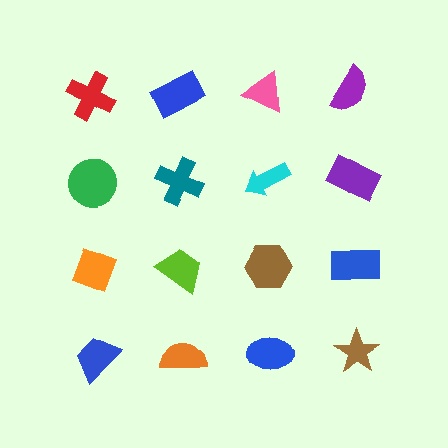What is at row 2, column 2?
A teal cross.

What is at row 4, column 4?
A brown star.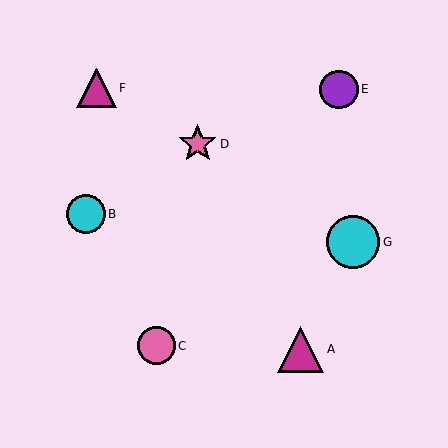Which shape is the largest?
The cyan circle (labeled G) is the largest.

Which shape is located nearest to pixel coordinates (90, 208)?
The cyan circle (labeled B) at (86, 214) is nearest to that location.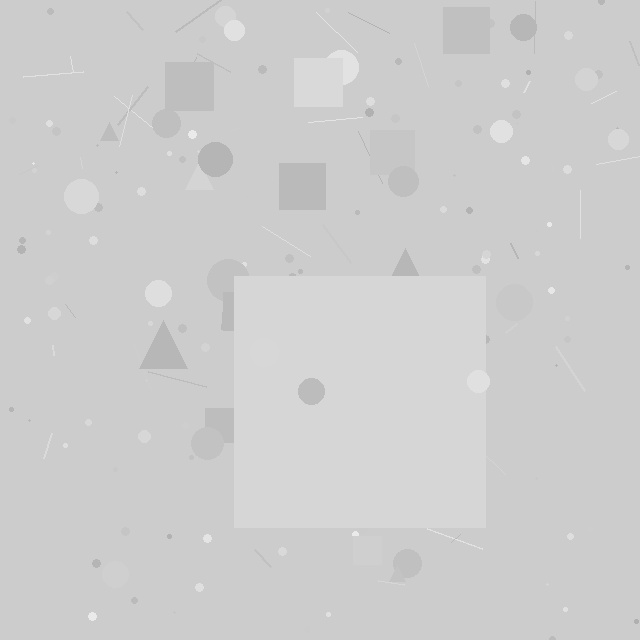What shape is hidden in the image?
A square is hidden in the image.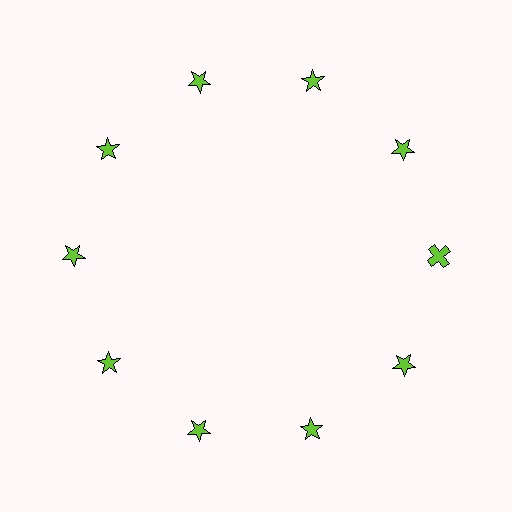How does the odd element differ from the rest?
It has a different shape: cross instead of star.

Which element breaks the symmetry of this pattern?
The lime cross at roughly the 3 o'clock position breaks the symmetry. All other shapes are lime stars.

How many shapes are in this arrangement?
There are 10 shapes arranged in a ring pattern.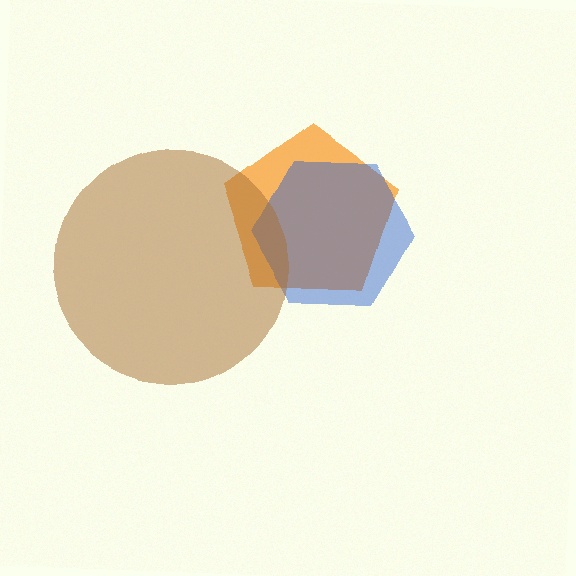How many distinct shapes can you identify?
There are 3 distinct shapes: an orange pentagon, a blue hexagon, a brown circle.